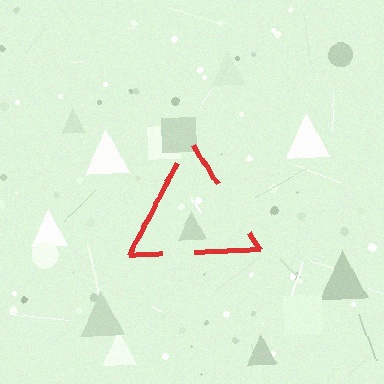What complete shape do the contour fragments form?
The contour fragments form a triangle.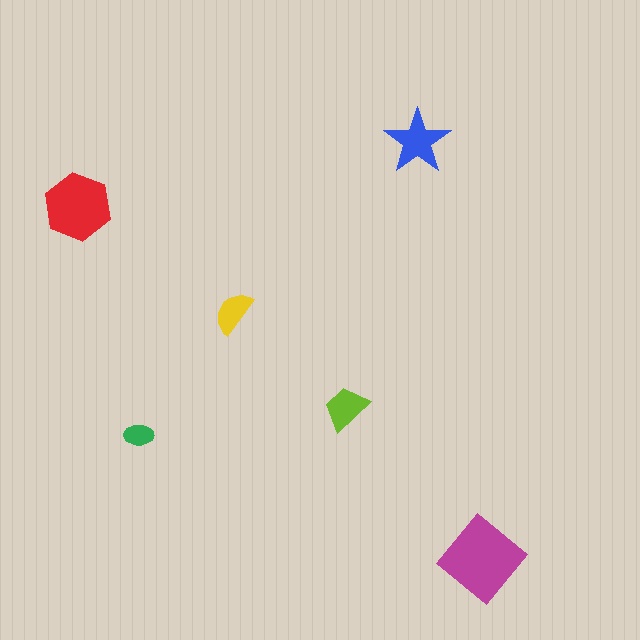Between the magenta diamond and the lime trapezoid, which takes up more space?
The magenta diamond.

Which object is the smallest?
The green ellipse.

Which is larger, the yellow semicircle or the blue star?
The blue star.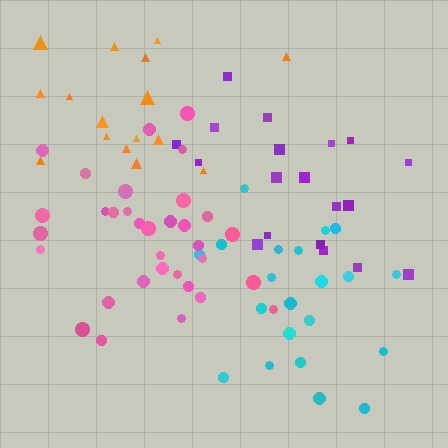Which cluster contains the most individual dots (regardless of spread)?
Pink (33).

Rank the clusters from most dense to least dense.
pink, cyan, purple, orange.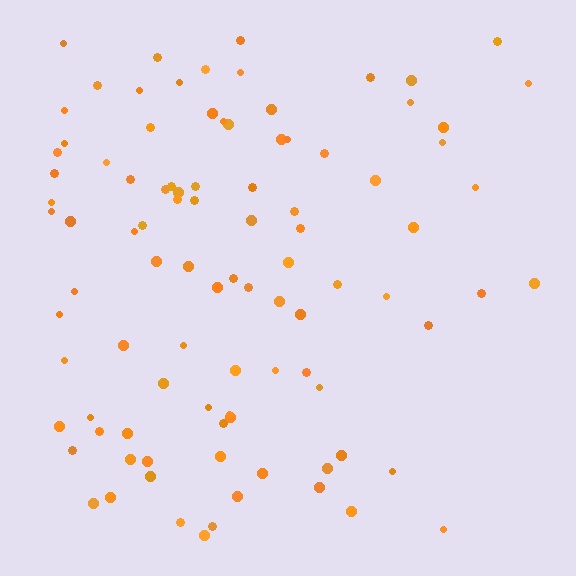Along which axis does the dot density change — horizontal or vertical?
Horizontal.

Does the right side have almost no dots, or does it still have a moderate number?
Still a moderate number, just noticeably fewer than the left.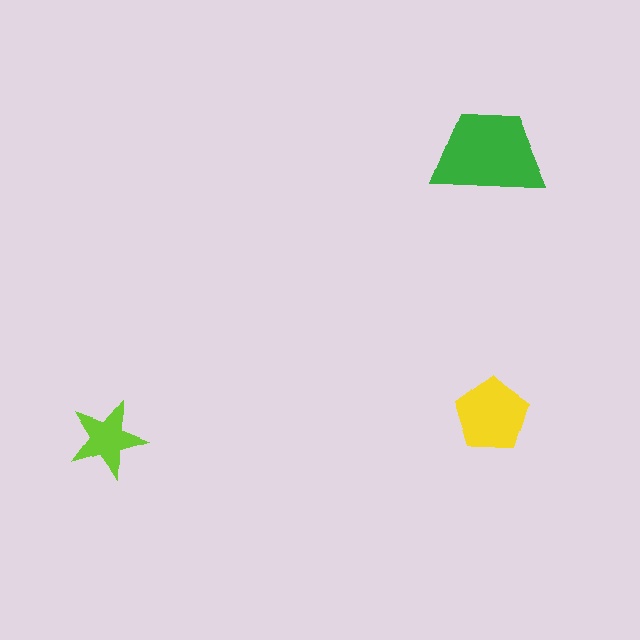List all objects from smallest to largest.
The lime star, the yellow pentagon, the green trapezoid.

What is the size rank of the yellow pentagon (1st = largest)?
2nd.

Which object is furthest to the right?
The yellow pentagon is rightmost.